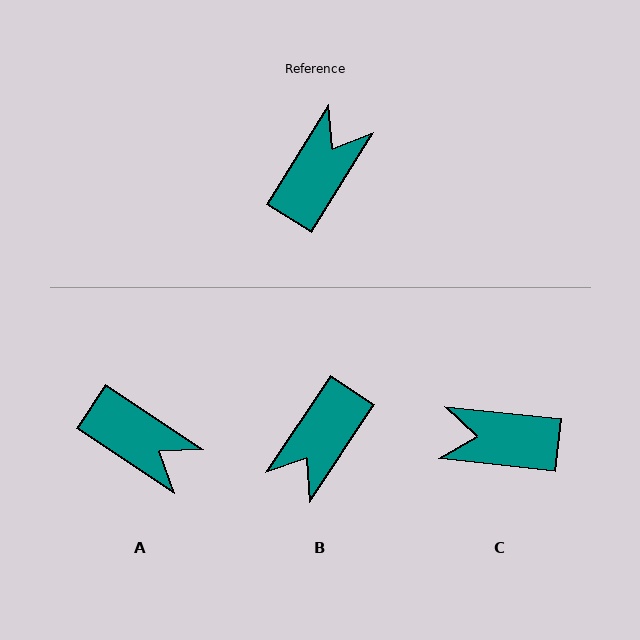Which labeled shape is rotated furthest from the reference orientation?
B, about 178 degrees away.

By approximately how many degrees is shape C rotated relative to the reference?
Approximately 116 degrees counter-clockwise.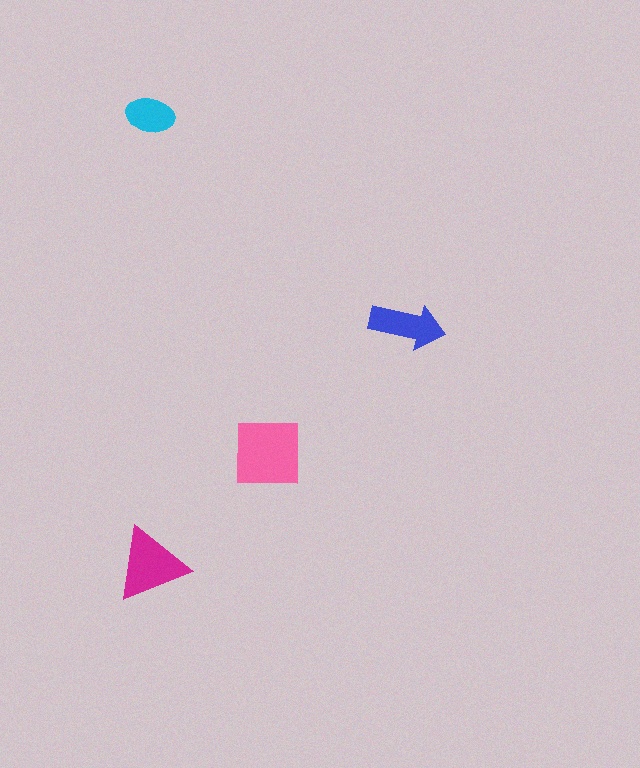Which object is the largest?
The pink square.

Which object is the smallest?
The cyan ellipse.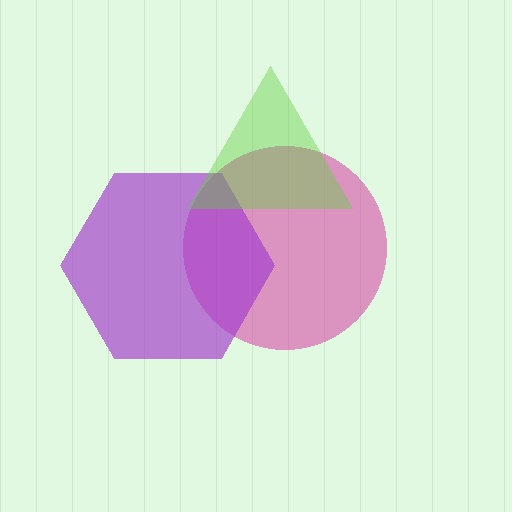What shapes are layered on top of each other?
The layered shapes are: a magenta circle, a purple hexagon, a lime triangle.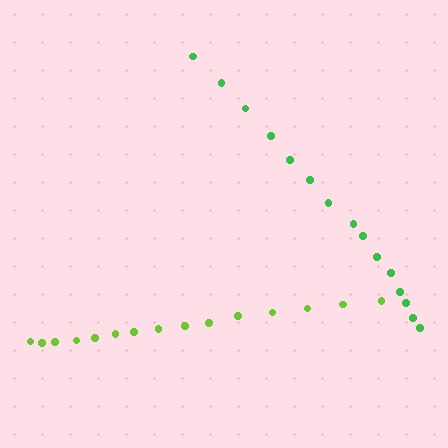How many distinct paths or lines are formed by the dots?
There are 2 distinct paths.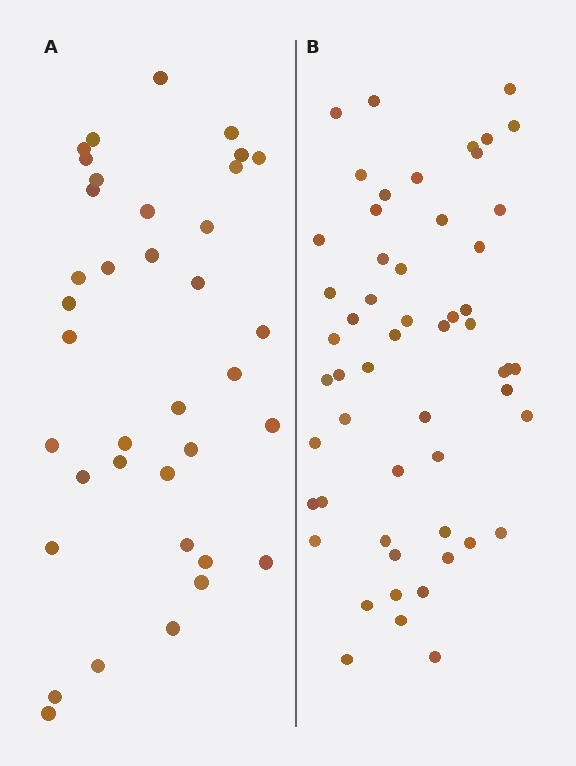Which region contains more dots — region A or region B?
Region B (the right region) has more dots.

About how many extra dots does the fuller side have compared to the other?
Region B has approximately 20 more dots than region A.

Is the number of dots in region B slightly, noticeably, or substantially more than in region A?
Region B has substantially more. The ratio is roughly 1.5 to 1.